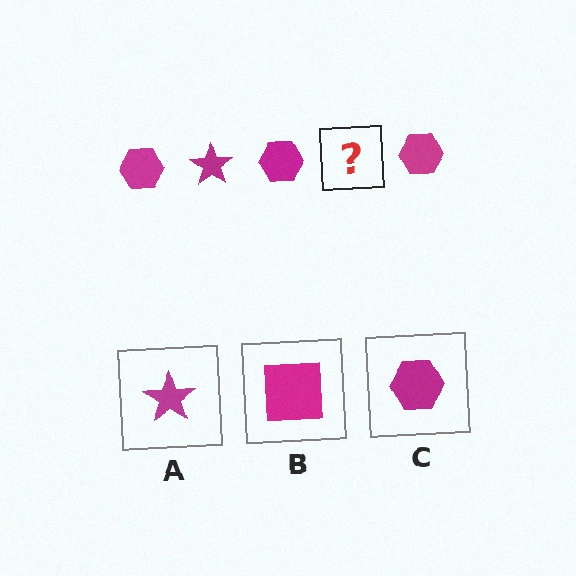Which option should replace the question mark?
Option A.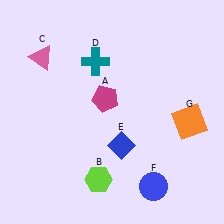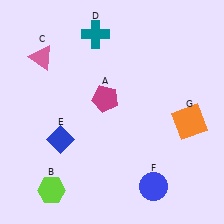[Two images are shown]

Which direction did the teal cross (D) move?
The teal cross (D) moved up.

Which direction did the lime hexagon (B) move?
The lime hexagon (B) moved left.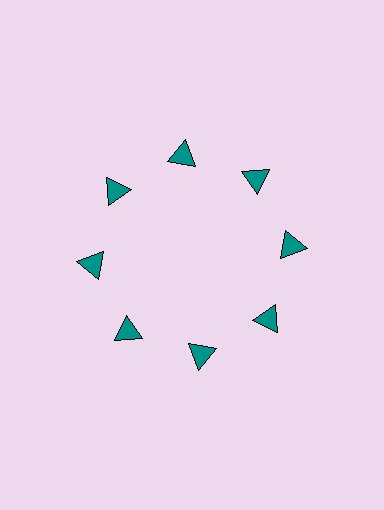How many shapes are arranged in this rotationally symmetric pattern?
There are 8 shapes, arranged in 8 groups of 1.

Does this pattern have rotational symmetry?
Yes, this pattern has 8-fold rotational symmetry. It looks the same after rotating 45 degrees around the center.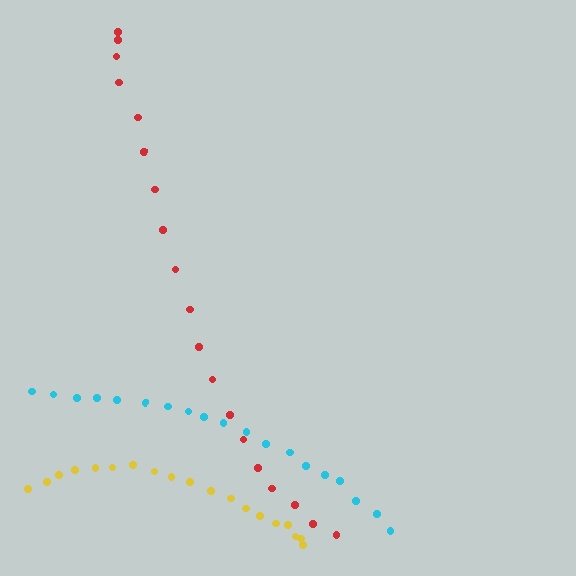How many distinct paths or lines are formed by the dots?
There are 3 distinct paths.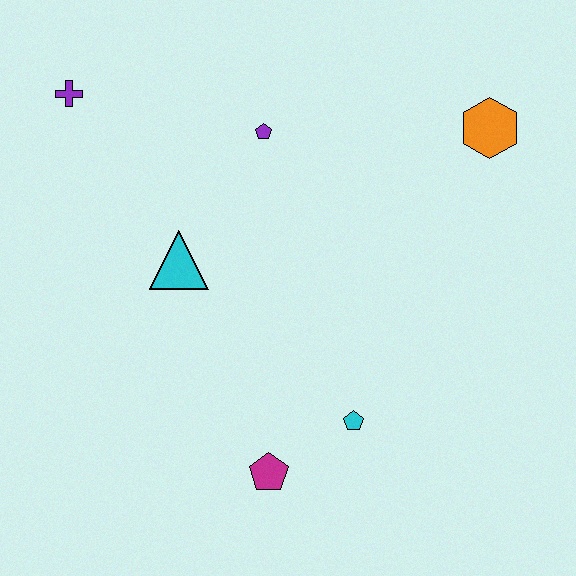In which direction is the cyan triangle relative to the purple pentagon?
The cyan triangle is below the purple pentagon.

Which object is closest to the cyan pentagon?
The magenta pentagon is closest to the cyan pentagon.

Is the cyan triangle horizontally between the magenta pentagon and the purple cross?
Yes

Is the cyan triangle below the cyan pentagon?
No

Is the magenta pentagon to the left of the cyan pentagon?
Yes